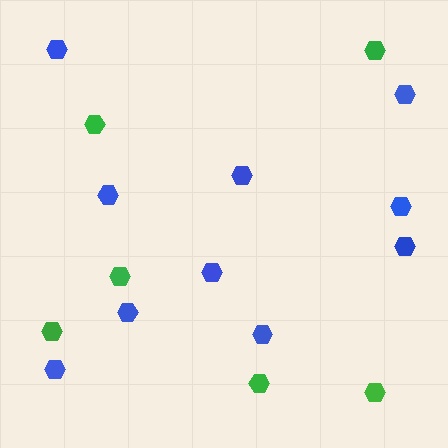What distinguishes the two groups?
There are 2 groups: one group of green hexagons (6) and one group of blue hexagons (10).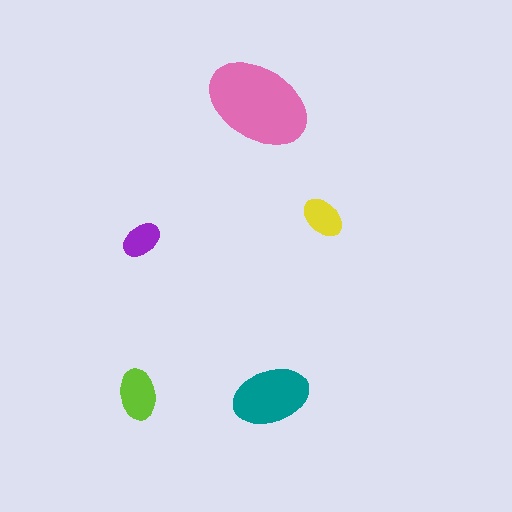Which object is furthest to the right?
The yellow ellipse is rightmost.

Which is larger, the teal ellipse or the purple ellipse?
The teal one.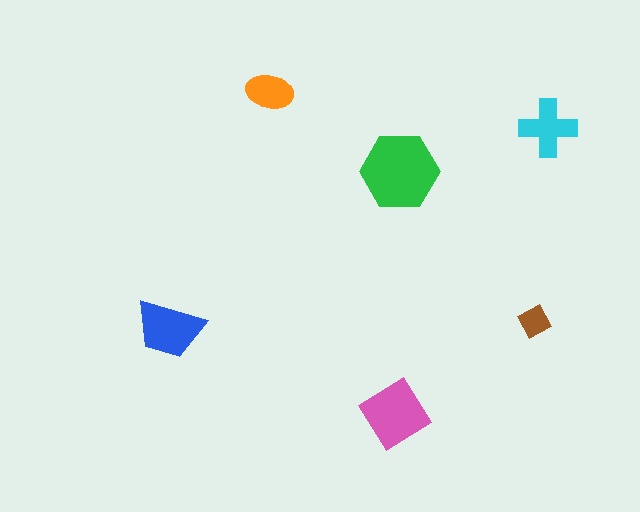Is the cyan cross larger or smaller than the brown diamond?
Larger.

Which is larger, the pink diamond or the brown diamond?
The pink diamond.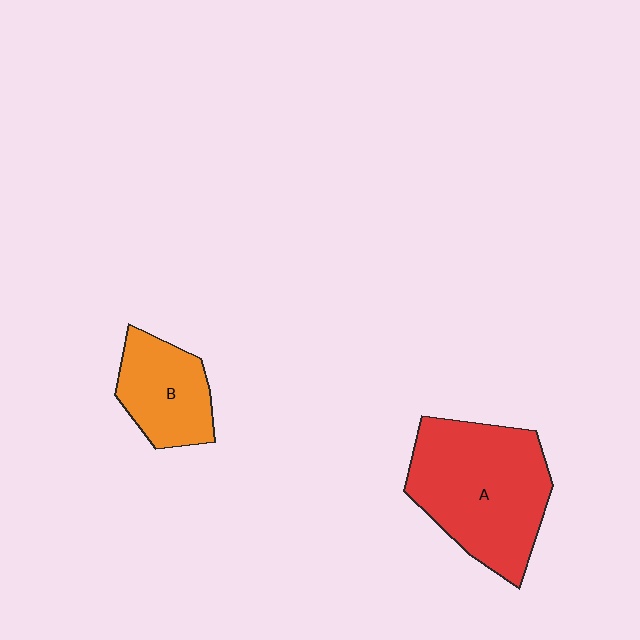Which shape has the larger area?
Shape A (red).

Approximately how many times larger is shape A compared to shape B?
Approximately 1.9 times.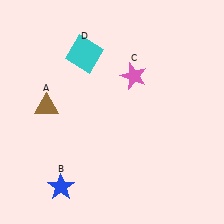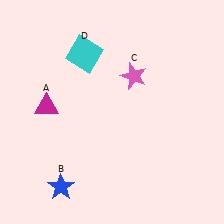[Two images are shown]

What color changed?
The triangle (A) changed from brown in Image 1 to magenta in Image 2.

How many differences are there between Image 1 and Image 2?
There is 1 difference between the two images.